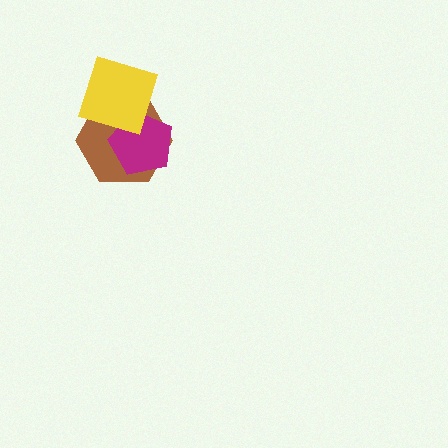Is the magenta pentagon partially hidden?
Yes, it is partially covered by another shape.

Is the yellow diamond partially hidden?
No, no other shape covers it.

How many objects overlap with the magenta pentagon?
2 objects overlap with the magenta pentagon.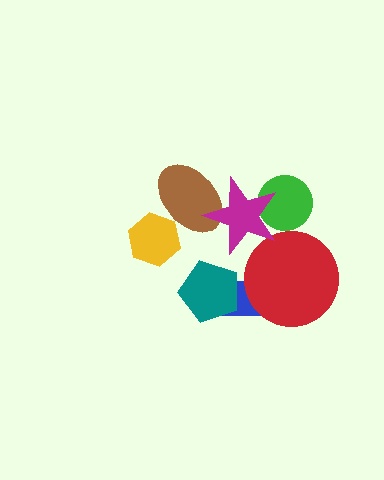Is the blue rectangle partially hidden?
Yes, it is partially covered by another shape.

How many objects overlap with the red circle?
1 object overlaps with the red circle.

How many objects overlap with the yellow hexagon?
1 object overlaps with the yellow hexagon.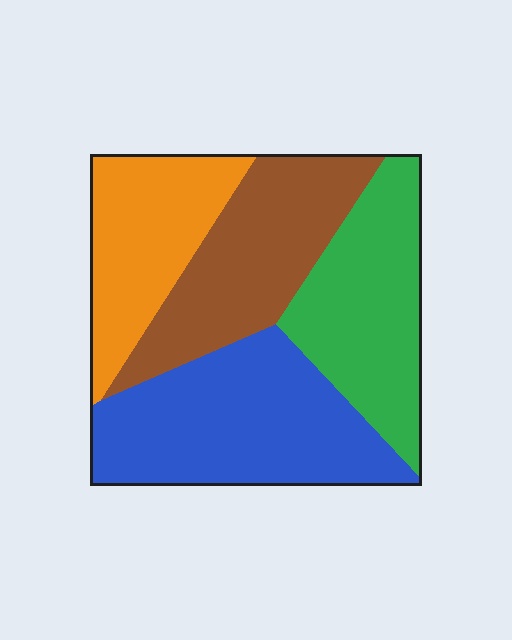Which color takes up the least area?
Orange, at roughly 20%.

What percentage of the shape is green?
Green covers about 25% of the shape.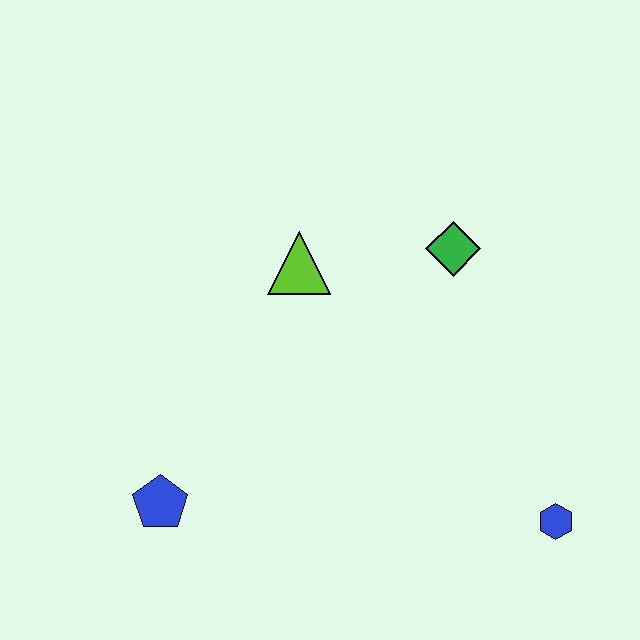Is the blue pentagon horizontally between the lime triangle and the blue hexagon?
No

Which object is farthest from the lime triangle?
The blue hexagon is farthest from the lime triangle.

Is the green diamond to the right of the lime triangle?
Yes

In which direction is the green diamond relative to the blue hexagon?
The green diamond is above the blue hexagon.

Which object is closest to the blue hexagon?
The green diamond is closest to the blue hexagon.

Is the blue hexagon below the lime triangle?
Yes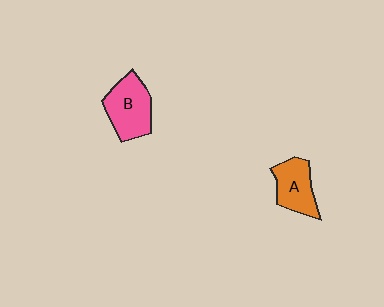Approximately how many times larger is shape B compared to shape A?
Approximately 1.2 times.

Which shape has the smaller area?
Shape A (orange).